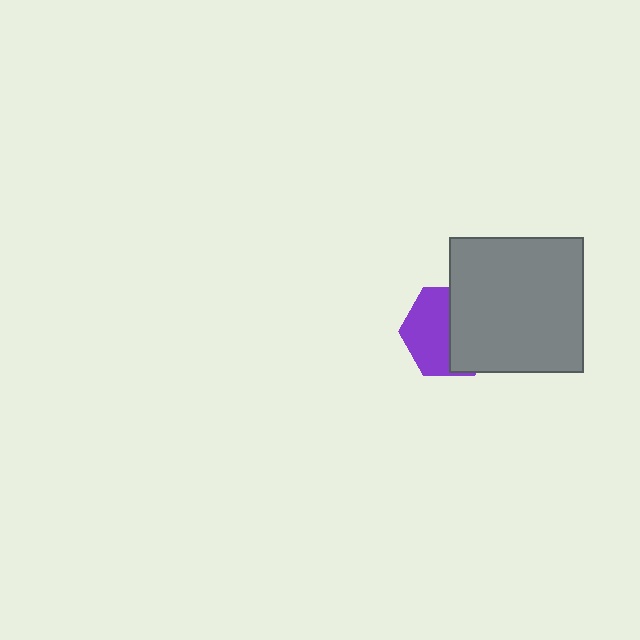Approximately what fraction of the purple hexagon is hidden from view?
Roughly 49% of the purple hexagon is hidden behind the gray square.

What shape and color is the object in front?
The object in front is a gray square.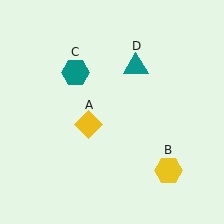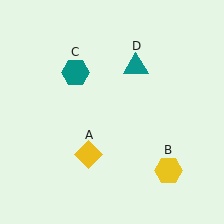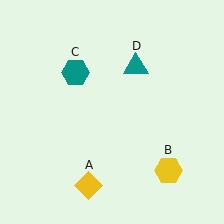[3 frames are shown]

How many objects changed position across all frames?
1 object changed position: yellow diamond (object A).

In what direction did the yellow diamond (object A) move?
The yellow diamond (object A) moved down.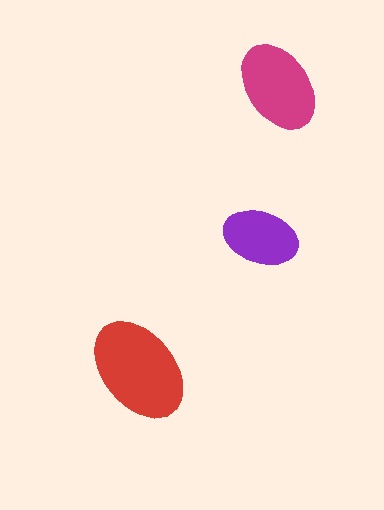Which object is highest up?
The magenta ellipse is topmost.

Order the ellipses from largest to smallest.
the red one, the magenta one, the purple one.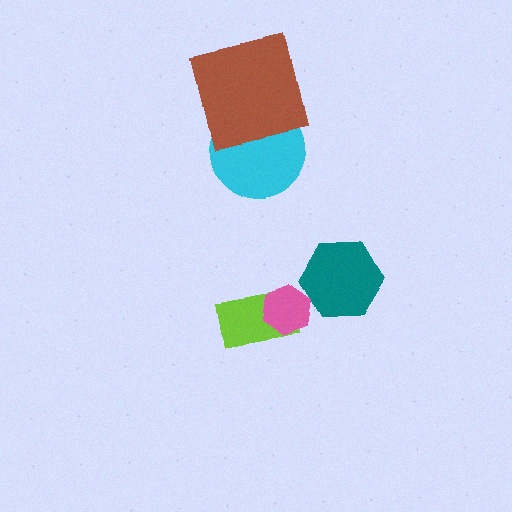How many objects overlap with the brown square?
1 object overlaps with the brown square.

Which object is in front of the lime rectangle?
The pink hexagon is in front of the lime rectangle.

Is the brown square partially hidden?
No, no other shape covers it.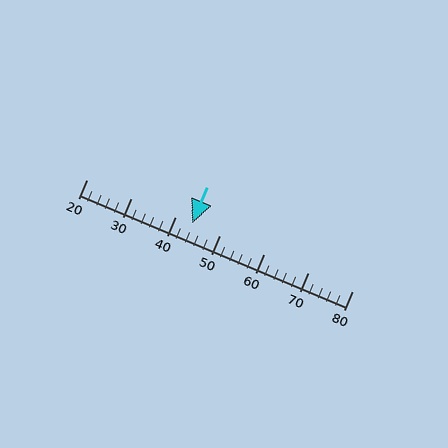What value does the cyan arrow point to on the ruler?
The cyan arrow points to approximately 44.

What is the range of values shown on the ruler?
The ruler shows values from 20 to 80.